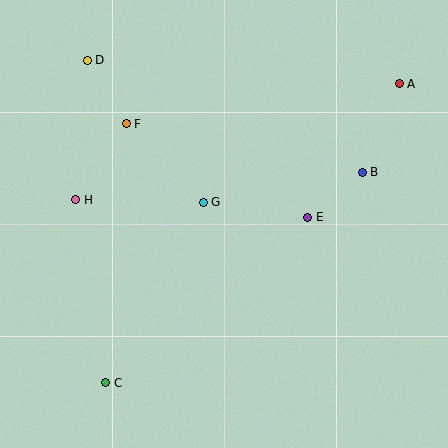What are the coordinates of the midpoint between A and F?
The midpoint between A and F is at (263, 104).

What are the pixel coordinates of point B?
Point B is at (362, 172).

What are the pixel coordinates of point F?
Point F is at (126, 124).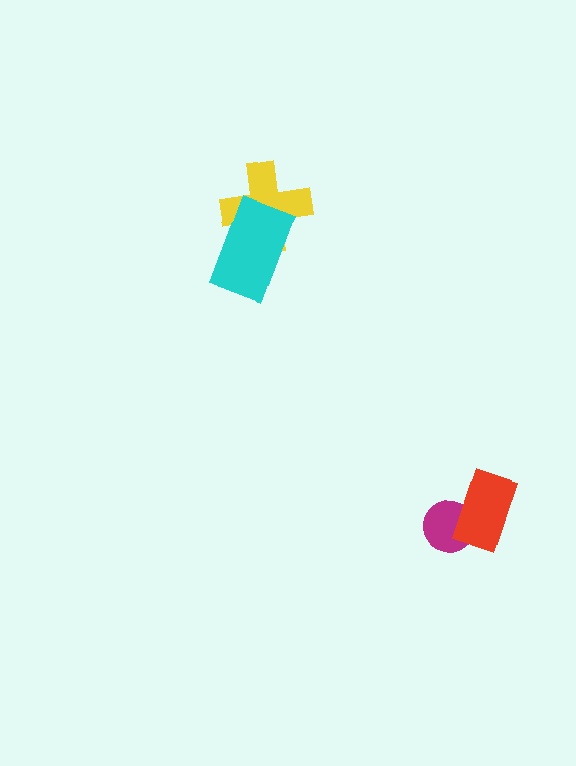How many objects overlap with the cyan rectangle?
1 object overlaps with the cyan rectangle.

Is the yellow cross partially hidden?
Yes, it is partially covered by another shape.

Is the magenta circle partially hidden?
Yes, it is partially covered by another shape.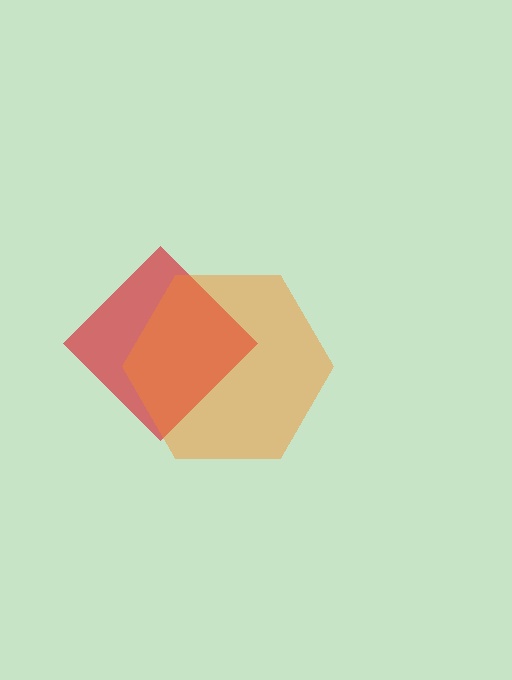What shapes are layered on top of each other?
The layered shapes are: a red diamond, an orange hexagon.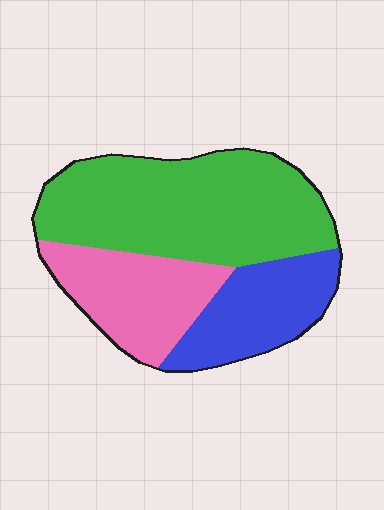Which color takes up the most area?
Green, at roughly 50%.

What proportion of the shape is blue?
Blue takes up between a sixth and a third of the shape.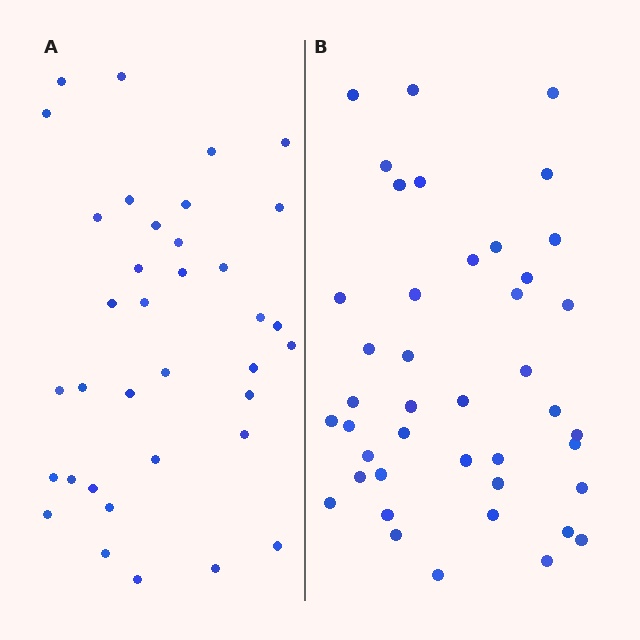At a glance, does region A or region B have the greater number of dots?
Region B (the right region) has more dots.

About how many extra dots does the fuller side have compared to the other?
Region B has about 6 more dots than region A.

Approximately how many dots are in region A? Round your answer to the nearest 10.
About 40 dots. (The exact count is 36, which rounds to 40.)